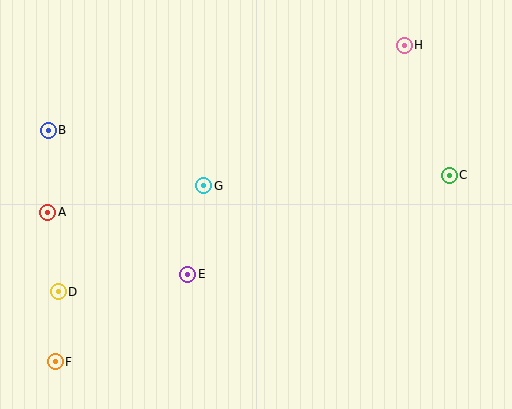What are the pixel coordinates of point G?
Point G is at (204, 186).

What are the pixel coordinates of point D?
Point D is at (58, 292).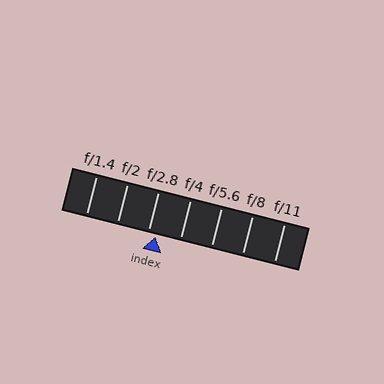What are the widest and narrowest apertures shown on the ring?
The widest aperture shown is f/1.4 and the narrowest is f/11.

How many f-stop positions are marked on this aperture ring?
There are 7 f-stop positions marked.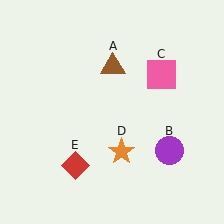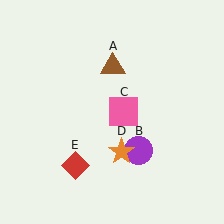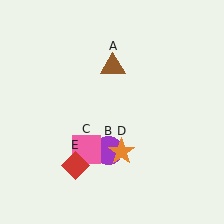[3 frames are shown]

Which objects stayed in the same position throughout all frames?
Brown triangle (object A) and orange star (object D) and red diamond (object E) remained stationary.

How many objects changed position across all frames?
2 objects changed position: purple circle (object B), pink square (object C).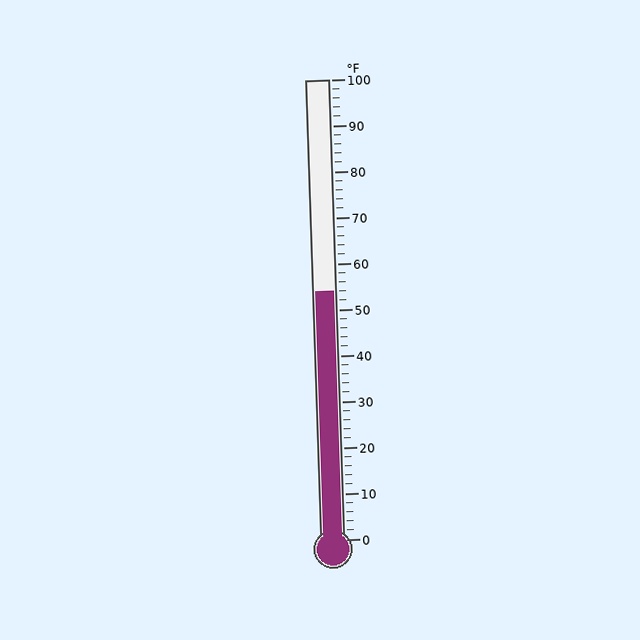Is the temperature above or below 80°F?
The temperature is below 80°F.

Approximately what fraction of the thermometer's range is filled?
The thermometer is filled to approximately 55% of its range.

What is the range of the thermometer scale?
The thermometer scale ranges from 0°F to 100°F.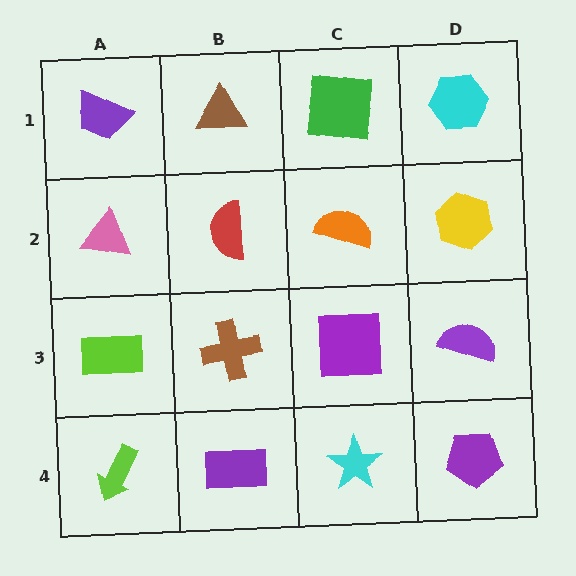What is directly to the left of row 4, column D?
A cyan star.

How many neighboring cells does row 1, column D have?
2.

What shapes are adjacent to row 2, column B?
A brown triangle (row 1, column B), a brown cross (row 3, column B), a pink triangle (row 2, column A), an orange semicircle (row 2, column C).